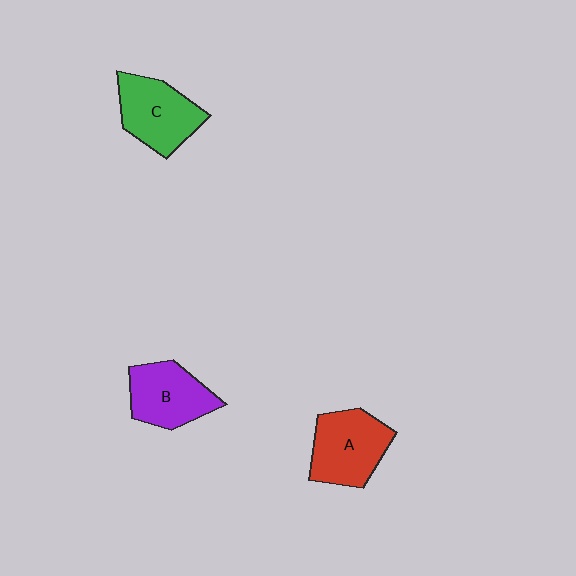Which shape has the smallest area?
Shape B (purple).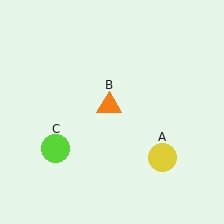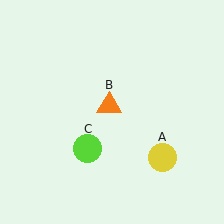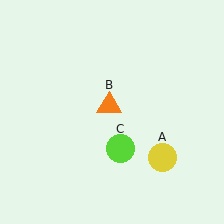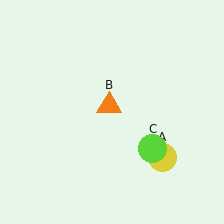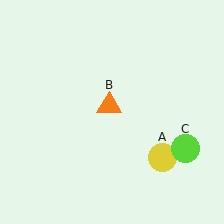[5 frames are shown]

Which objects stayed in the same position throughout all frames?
Yellow circle (object A) and orange triangle (object B) remained stationary.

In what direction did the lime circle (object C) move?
The lime circle (object C) moved right.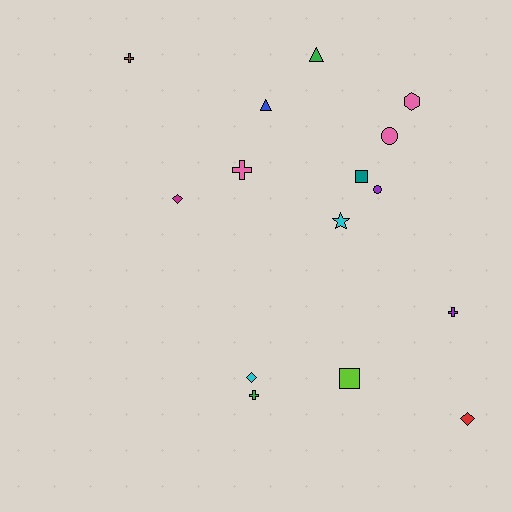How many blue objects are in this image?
There is 1 blue object.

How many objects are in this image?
There are 15 objects.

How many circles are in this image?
There are 2 circles.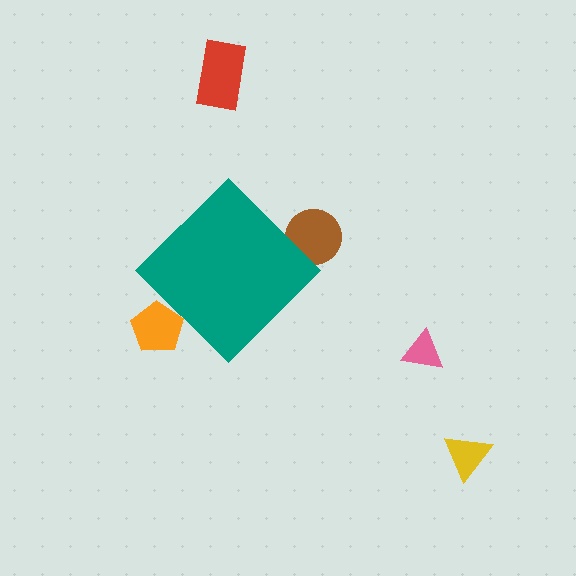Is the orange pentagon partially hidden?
Yes, the orange pentagon is partially hidden behind the teal diamond.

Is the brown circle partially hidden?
Yes, the brown circle is partially hidden behind the teal diamond.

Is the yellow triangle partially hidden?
No, the yellow triangle is fully visible.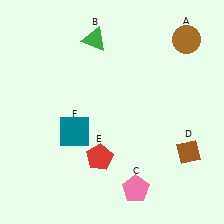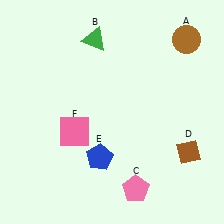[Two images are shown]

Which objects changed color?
E changed from red to blue. F changed from teal to pink.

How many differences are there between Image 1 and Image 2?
There are 2 differences between the two images.